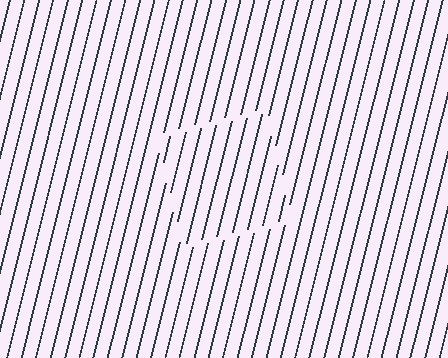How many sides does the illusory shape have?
4 sides — the line-ends trace a square.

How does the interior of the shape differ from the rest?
The interior of the shape contains the same grating, shifted by half a period — the contour is defined by the phase discontinuity where line-ends from the inner and outer gratings abut.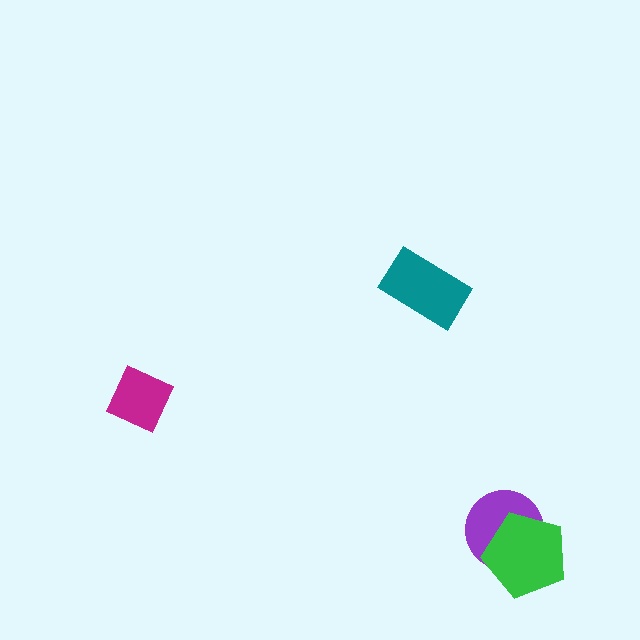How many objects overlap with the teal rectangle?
0 objects overlap with the teal rectangle.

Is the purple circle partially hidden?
Yes, it is partially covered by another shape.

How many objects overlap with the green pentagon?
1 object overlaps with the green pentagon.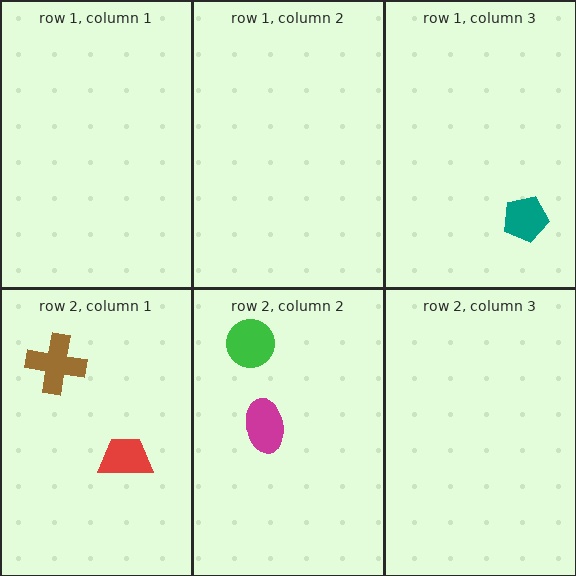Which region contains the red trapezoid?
The row 2, column 1 region.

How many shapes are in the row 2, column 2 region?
2.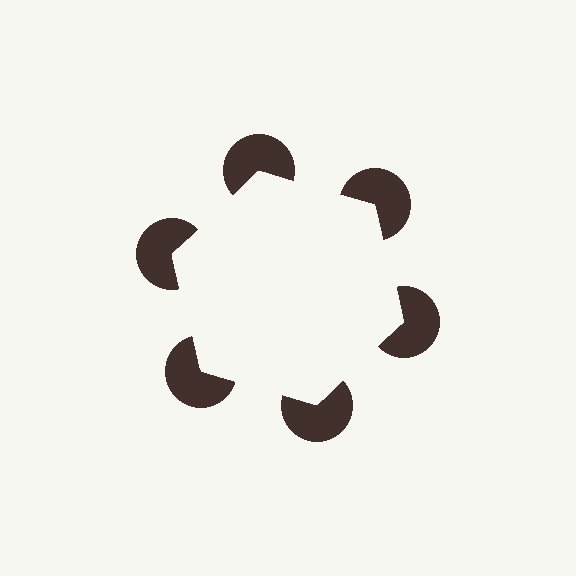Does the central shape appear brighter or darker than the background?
It typically appears slightly brighter than the background, even though no actual brightness change is drawn.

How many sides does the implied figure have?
6 sides.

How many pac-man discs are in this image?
There are 6 — one at each vertex of the illusory hexagon.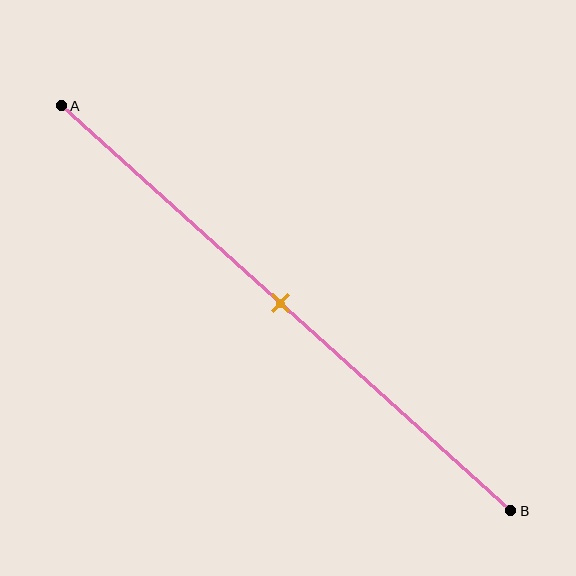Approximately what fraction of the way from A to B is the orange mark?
The orange mark is approximately 50% of the way from A to B.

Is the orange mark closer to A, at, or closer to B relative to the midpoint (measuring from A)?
The orange mark is approximately at the midpoint of segment AB.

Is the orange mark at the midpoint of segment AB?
Yes, the mark is approximately at the midpoint.